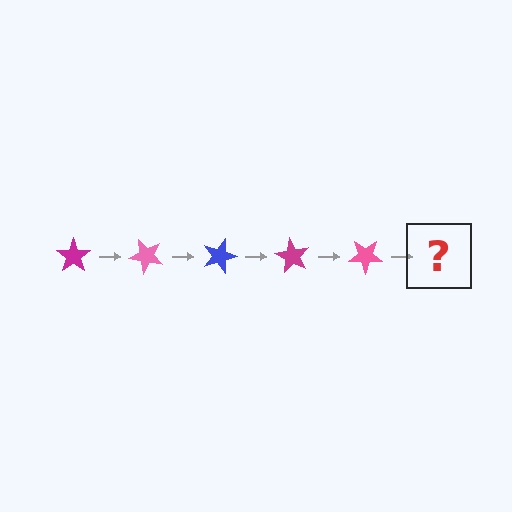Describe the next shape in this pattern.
It should be a blue star, rotated 225 degrees from the start.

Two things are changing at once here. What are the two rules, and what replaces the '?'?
The two rules are that it rotates 45 degrees each step and the color cycles through magenta, pink, and blue. The '?' should be a blue star, rotated 225 degrees from the start.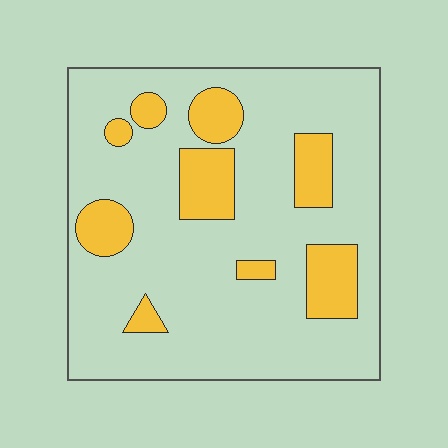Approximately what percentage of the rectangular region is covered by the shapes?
Approximately 20%.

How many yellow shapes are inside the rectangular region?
9.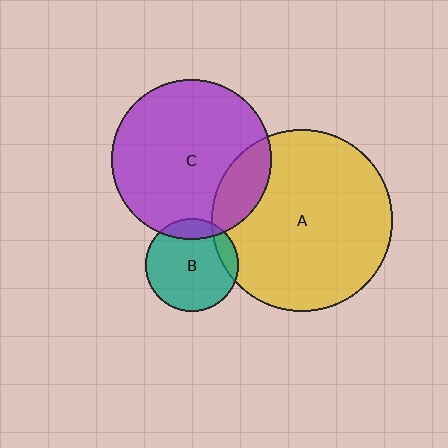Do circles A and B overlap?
Yes.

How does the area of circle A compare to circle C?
Approximately 1.3 times.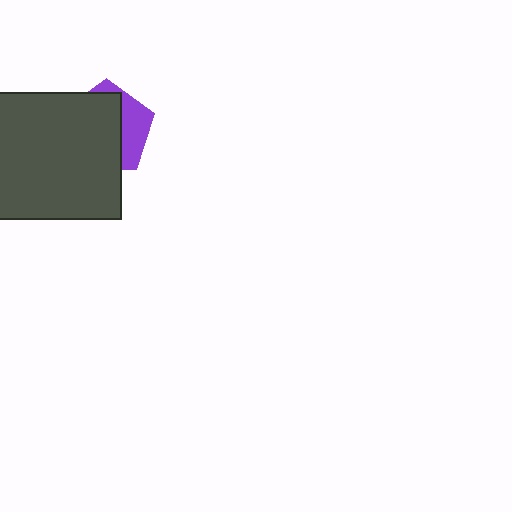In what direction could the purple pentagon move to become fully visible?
The purple pentagon could move toward the upper-right. That would shift it out from behind the dark gray square entirely.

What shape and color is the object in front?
The object in front is a dark gray square.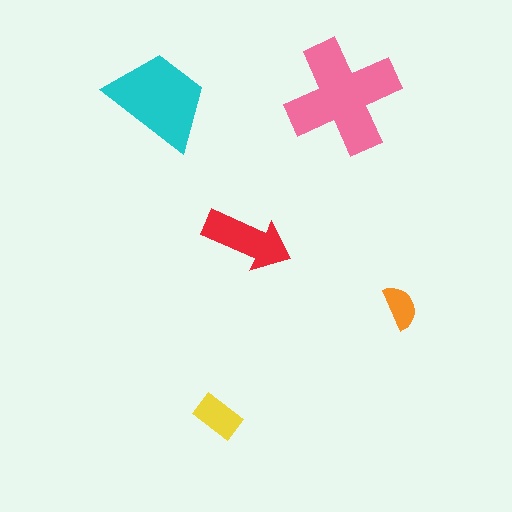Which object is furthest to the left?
The cyan trapezoid is leftmost.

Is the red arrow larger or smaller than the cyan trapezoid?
Smaller.